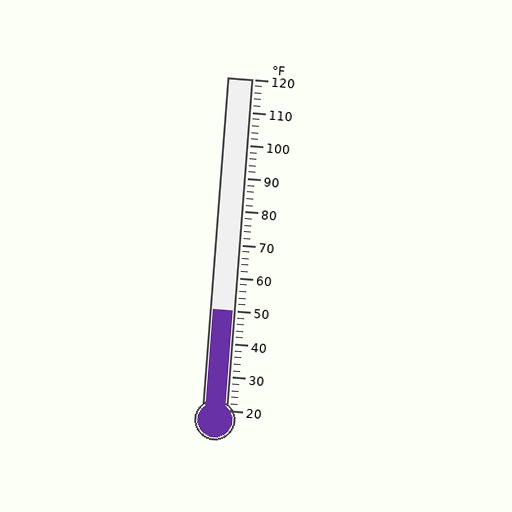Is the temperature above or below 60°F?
The temperature is below 60°F.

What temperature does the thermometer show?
The thermometer shows approximately 50°F.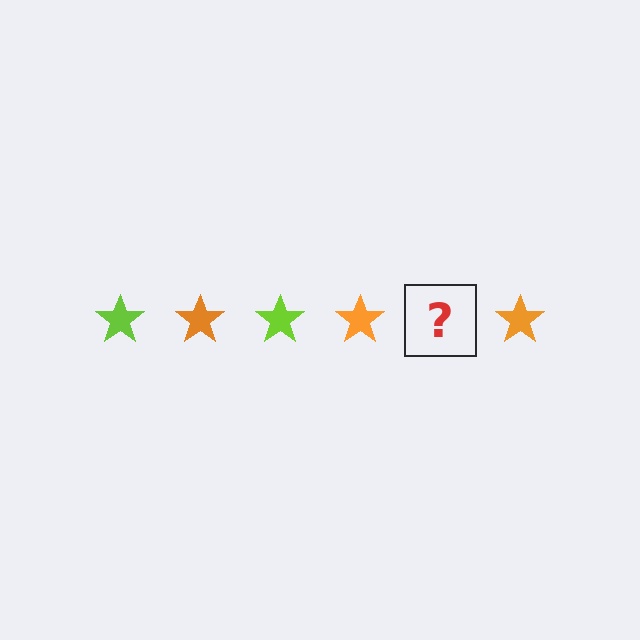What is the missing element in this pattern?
The missing element is a lime star.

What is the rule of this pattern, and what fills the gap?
The rule is that the pattern cycles through lime, orange stars. The gap should be filled with a lime star.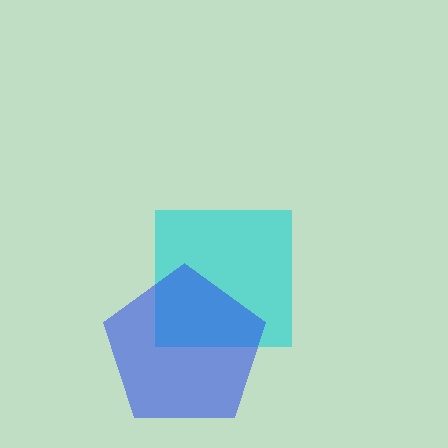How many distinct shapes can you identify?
There are 2 distinct shapes: a cyan square, a blue pentagon.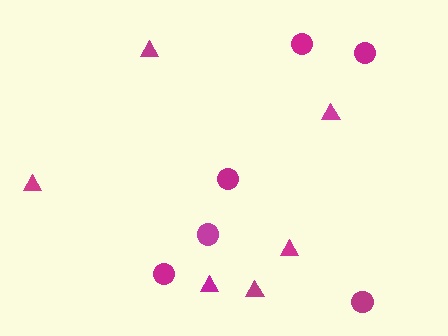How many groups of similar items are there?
There are 2 groups: one group of triangles (6) and one group of circles (6).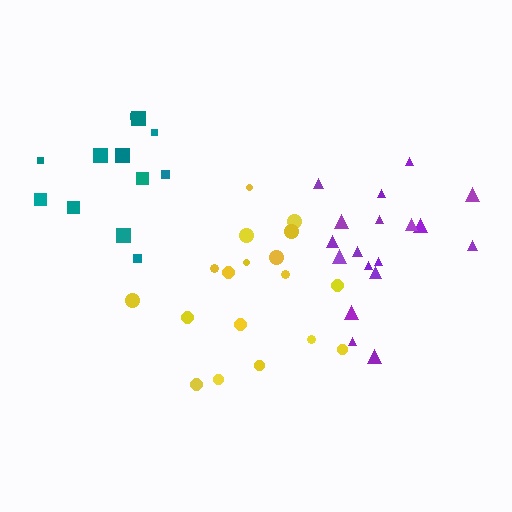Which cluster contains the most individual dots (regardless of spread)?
Purple (18).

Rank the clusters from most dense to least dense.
teal, yellow, purple.